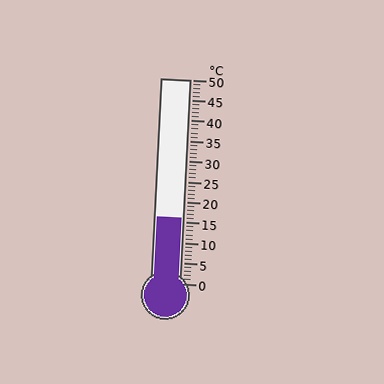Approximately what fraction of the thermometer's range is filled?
The thermometer is filled to approximately 30% of its range.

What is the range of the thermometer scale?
The thermometer scale ranges from 0°C to 50°C.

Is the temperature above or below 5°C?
The temperature is above 5°C.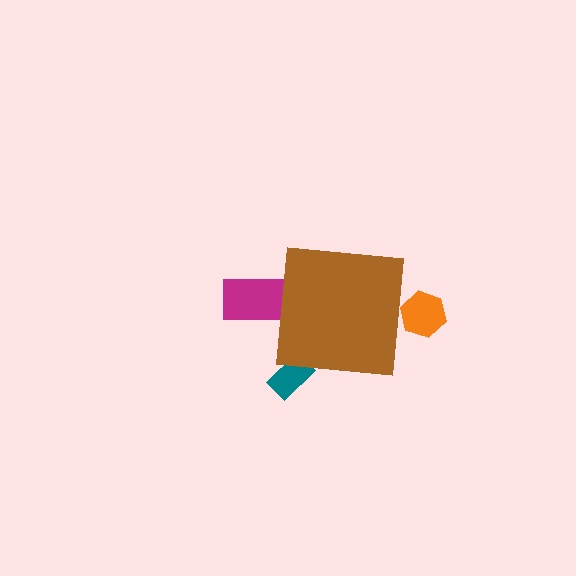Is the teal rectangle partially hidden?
Yes, the teal rectangle is partially hidden behind the brown square.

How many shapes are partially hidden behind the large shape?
3 shapes are partially hidden.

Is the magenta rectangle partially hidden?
Yes, the magenta rectangle is partially hidden behind the brown square.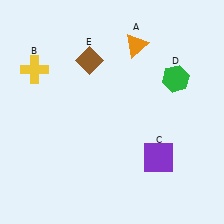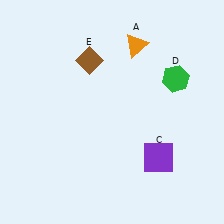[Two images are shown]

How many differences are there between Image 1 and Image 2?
There is 1 difference between the two images.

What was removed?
The yellow cross (B) was removed in Image 2.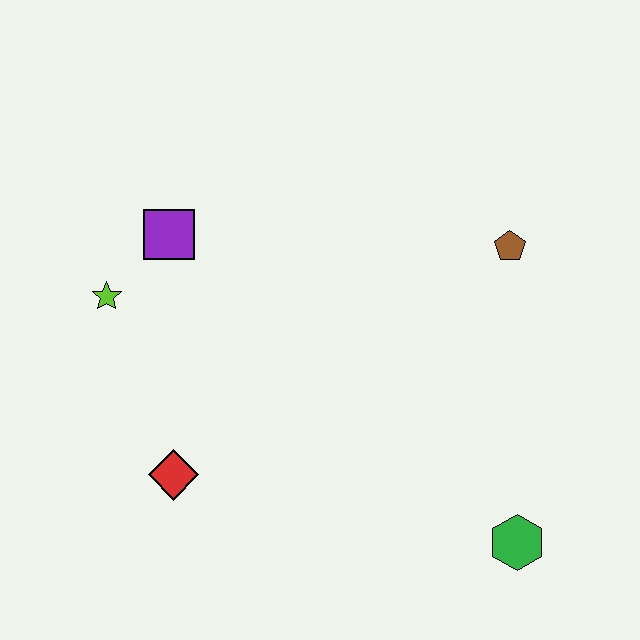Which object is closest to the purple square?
The lime star is closest to the purple square.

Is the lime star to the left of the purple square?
Yes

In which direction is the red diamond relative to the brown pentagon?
The red diamond is to the left of the brown pentagon.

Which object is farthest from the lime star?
The green hexagon is farthest from the lime star.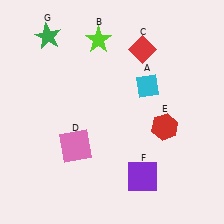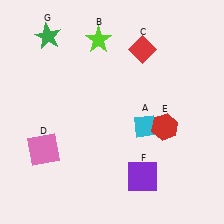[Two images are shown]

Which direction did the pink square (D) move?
The pink square (D) moved left.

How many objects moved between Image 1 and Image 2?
2 objects moved between the two images.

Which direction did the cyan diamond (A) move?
The cyan diamond (A) moved down.